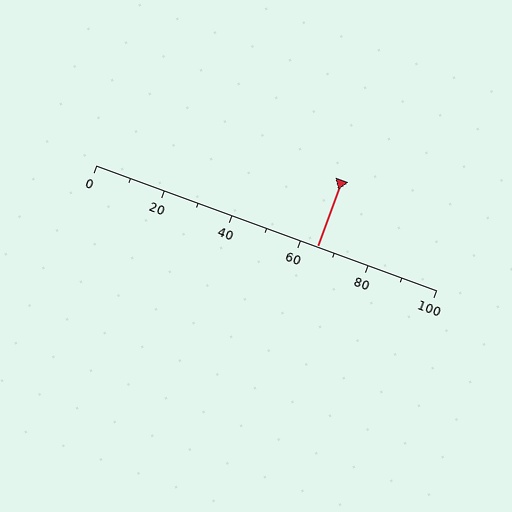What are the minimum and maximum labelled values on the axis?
The axis runs from 0 to 100.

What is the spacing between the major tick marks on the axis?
The major ticks are spaced 20 apart.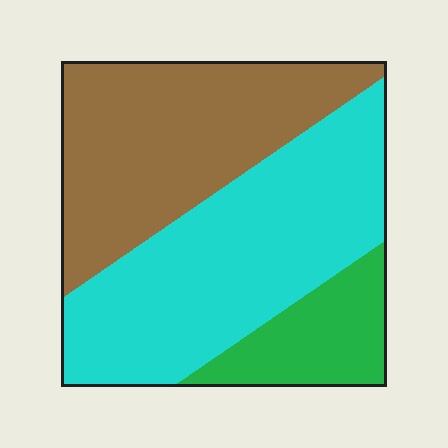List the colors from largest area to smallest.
From largest to smallest: cyan, brown, green.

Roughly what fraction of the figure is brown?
Brown covers 39% of the figure.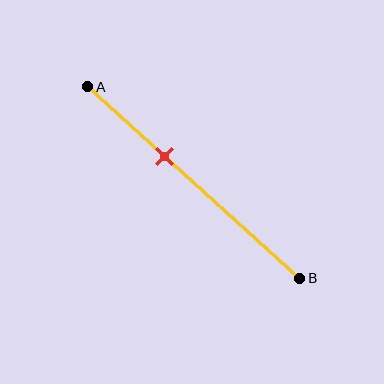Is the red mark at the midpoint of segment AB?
No, the mark is at about 35% from A, not at the 50% midpoint.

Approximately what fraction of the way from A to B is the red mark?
The red mark is approximately 35% of the way from A to B.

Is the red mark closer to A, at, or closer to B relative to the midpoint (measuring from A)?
The red mark is closer to point A than the midpoint of segment AB.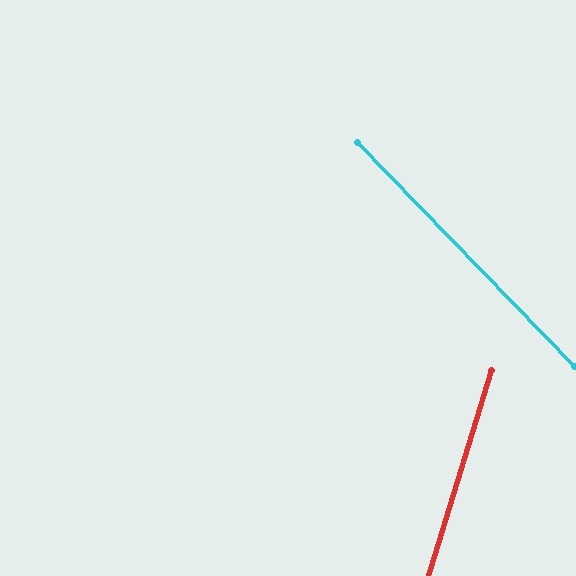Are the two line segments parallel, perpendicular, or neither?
Neither parallel nor perpendicular — they differ by about 61°.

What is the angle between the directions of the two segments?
Approximately 61 degrees.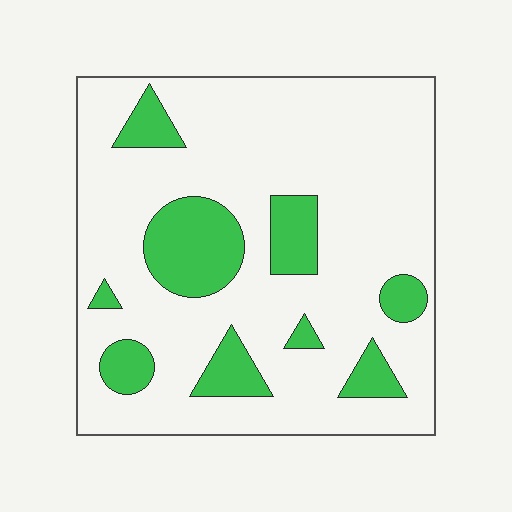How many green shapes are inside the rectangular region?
9.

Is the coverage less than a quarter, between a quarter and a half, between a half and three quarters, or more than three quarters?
Less than a quarter.